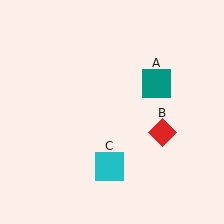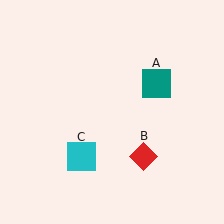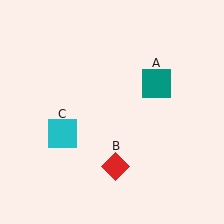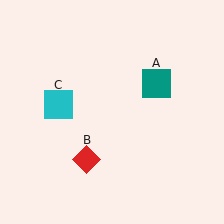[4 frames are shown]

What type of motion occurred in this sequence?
The red diamond (object B), cyan square (object C) rotated clockwise around the center of the scene.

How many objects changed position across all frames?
2 objects changed position: red diamond (object B), cyan square (object C).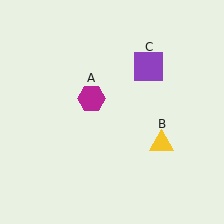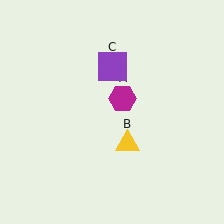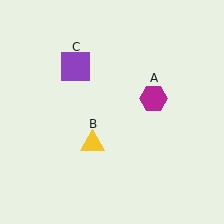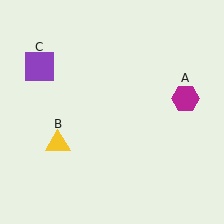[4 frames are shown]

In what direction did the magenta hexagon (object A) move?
The magenta hexagon (object A) moved right.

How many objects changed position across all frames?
3 objects changed position: magenta hexagon (object A), yellow triangle (object B), purple square (object C).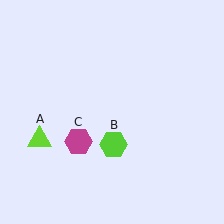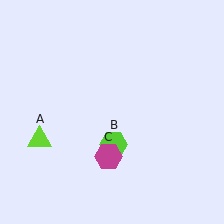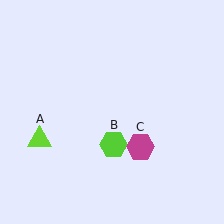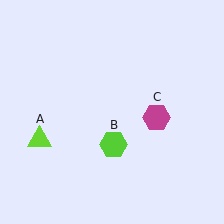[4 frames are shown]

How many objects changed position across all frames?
1 object changed position: magenta hexagon (object C).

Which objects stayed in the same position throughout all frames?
Lime triangle (object A) and lime hexagon (object B) remained stationary.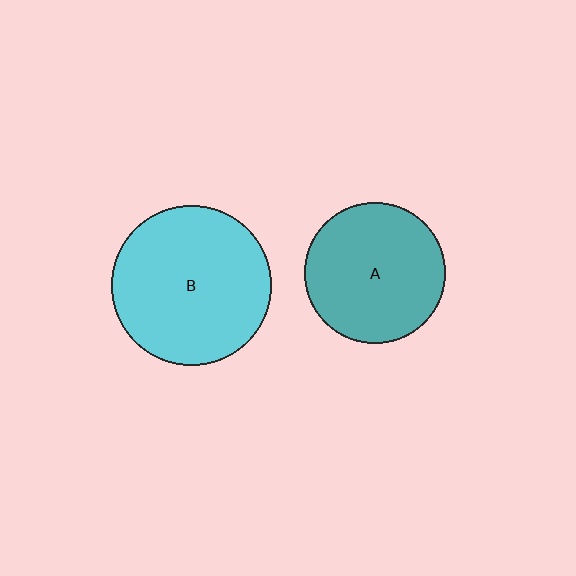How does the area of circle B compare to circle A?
Approximately 1.3 times.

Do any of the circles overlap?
No, none of the circles overlap.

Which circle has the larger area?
Circle B (cyan).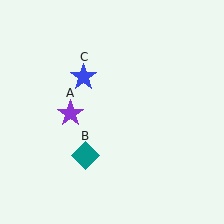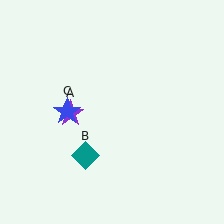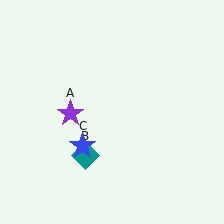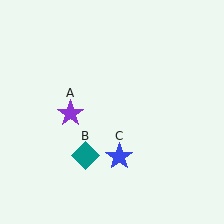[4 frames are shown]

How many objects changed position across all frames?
1 object changed position: blue star (object C).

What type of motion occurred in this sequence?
The blue star (object C) rotated counterclockwise around the center of the scene.